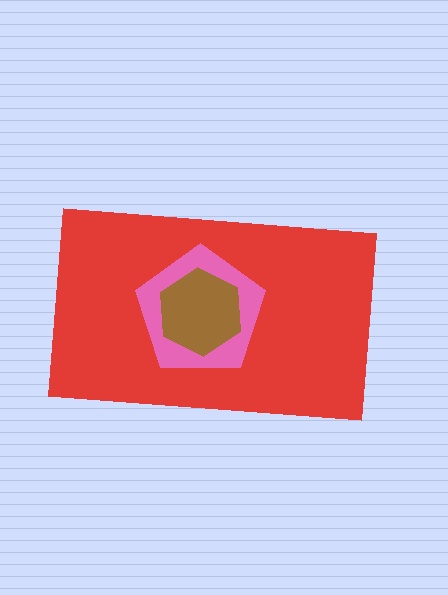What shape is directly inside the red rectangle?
The pink pentagon.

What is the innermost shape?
The brown hexagon.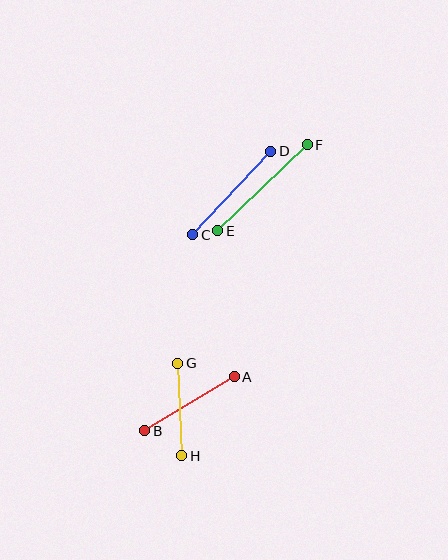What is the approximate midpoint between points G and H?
The midpoint is at approximately (180, 410) pixels.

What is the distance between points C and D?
The distance is approximately 114 pixels.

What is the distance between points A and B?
The distance is approximately 105 pixels.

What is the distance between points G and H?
The distance is approximately 92 pixels.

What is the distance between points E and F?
The distance is approximately 124 pixels.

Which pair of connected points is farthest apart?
Points E and F are farthest apart.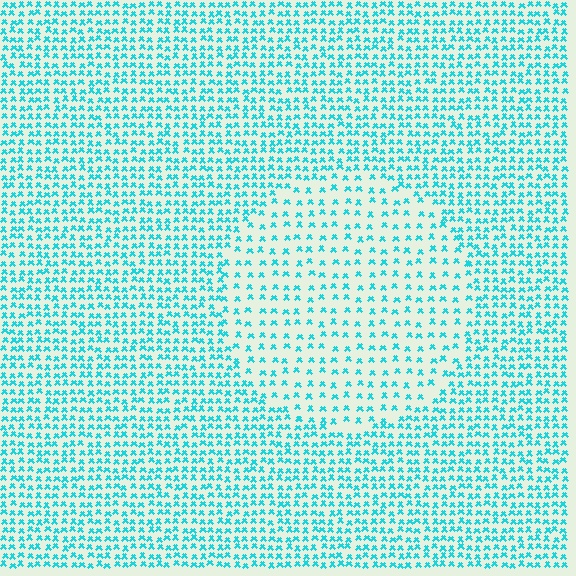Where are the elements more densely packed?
The elements are more densely packed outside the circle boundary.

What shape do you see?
I see a circle.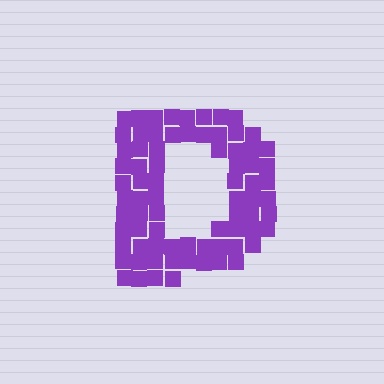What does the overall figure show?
The overall figure shows the letter D.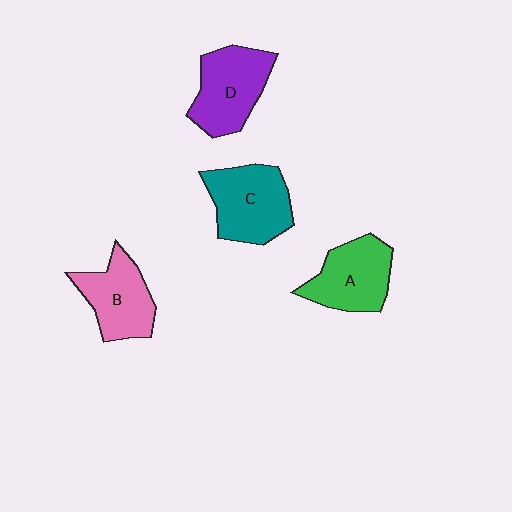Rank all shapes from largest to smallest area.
From largest to smallest: C (teal), D (purple), A (green), B (pink).